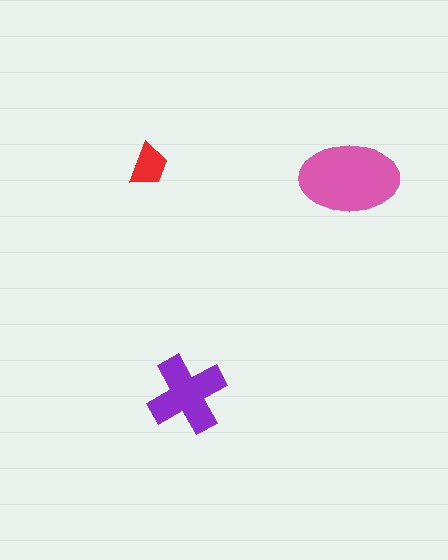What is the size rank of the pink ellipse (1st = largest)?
1st.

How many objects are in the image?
There are 3 objects in the image.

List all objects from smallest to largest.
The red trapezoid, the purple cross, the pink ellipse.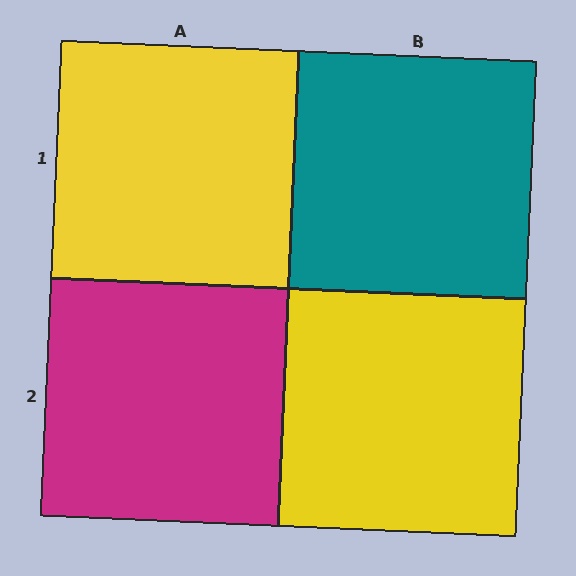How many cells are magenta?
1 cell is magenta.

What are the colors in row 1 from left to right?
Yellow, teal.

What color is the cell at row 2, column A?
Magenta.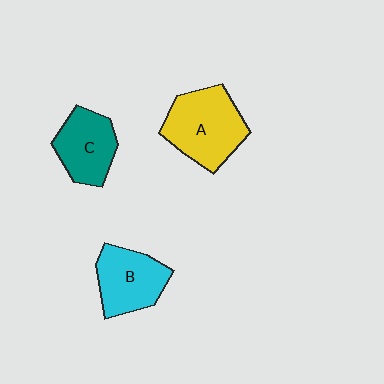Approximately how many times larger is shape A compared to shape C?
Approximately 1.4 times.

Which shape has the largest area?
Shape A (yellow).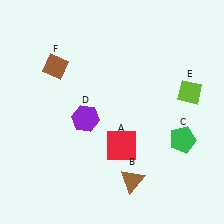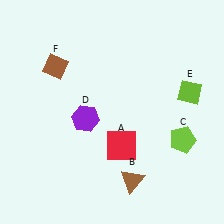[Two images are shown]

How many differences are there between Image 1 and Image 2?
There is 1 difference between the two images.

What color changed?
The pentagon (C) changed from green in Image 1 to lime in Image 2.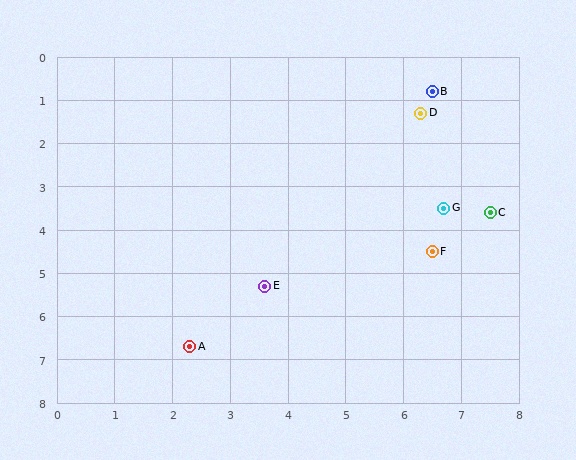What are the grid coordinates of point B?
Point B is at approximately (6.5, 0.8).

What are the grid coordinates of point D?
Point D is at approximately (6.3, 1.3).